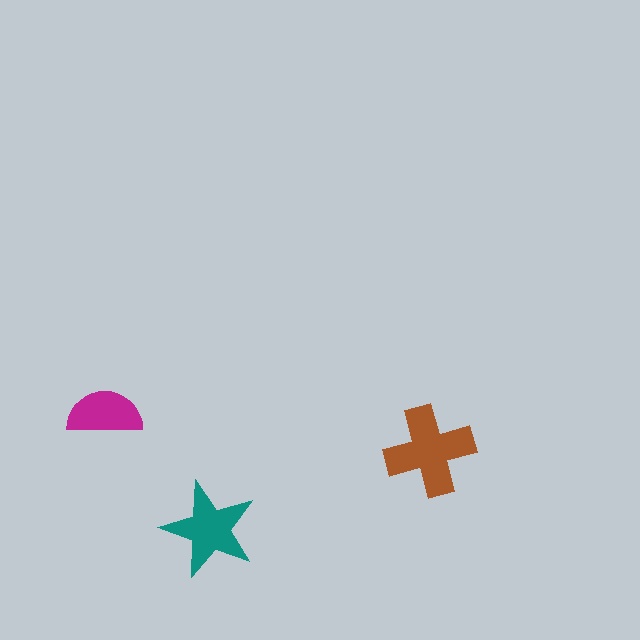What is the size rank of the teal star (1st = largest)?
2nd.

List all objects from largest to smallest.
The brown cross, the teal star, the magenta semicircle.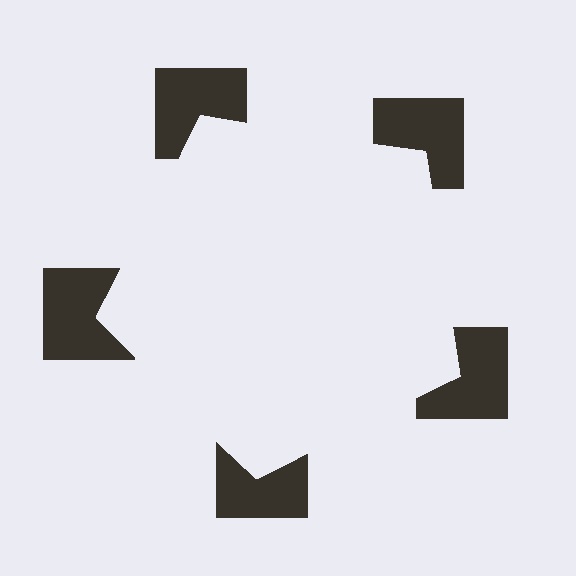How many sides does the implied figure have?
5 sides.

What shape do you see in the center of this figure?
An illusory pentagon — its edges are inferred from the aligned wedge cuts in the notched squares, not physically drawn.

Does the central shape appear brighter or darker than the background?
It typically appears slightly brighter than the background, even though no actual brightness change is drawn.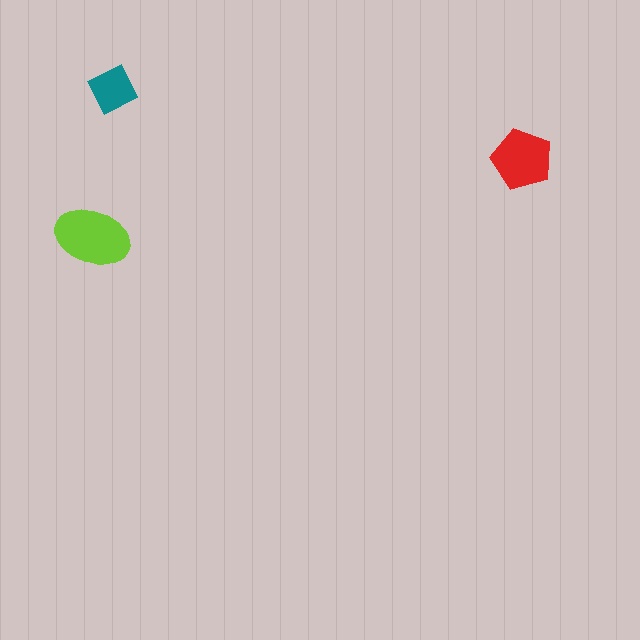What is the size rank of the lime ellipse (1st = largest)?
1st.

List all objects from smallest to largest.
The teal square, the red pentagon, the lime ellipse.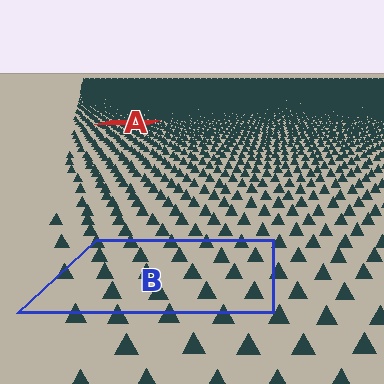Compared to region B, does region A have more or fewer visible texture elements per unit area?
Region A has more texture elements per unit area — they are packed more densely because it is farther away.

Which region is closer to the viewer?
Region B is closer. The texture elements there are larger and more spread out.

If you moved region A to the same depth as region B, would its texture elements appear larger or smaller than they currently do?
They would appear larger. At a closer depth, the same texture elements are projected at a bigger on-screen size.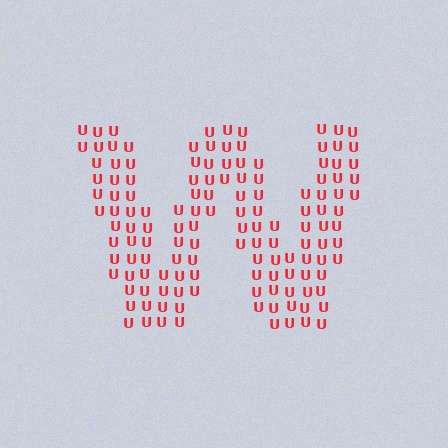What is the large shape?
The large shape is the letter W.